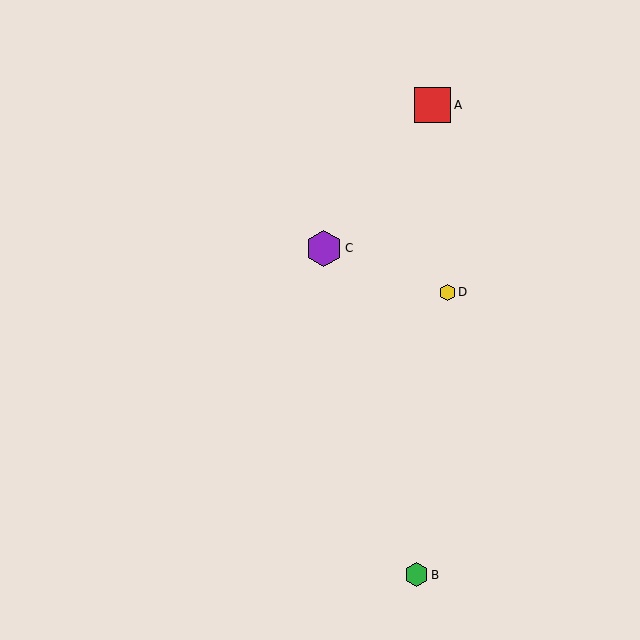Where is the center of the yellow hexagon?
The center of the yellow hexagon is at (447, 292).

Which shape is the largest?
The purple hexagon (labeled C) is the largest.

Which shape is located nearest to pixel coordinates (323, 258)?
The purple hexagon (labeled C) at (324, 248) is nearest to that location.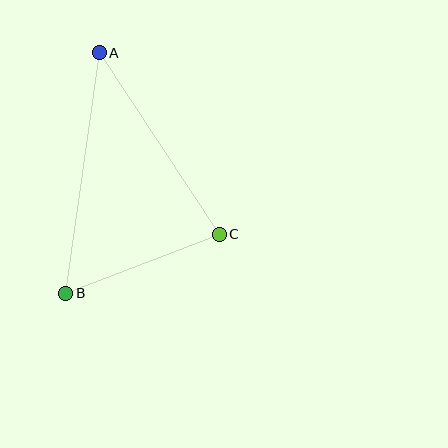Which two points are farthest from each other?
Points A and B are farthest from each other.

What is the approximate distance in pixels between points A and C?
The distance between A and C is approximately 217 pixels.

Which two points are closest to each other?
Points B and C are closest to each other.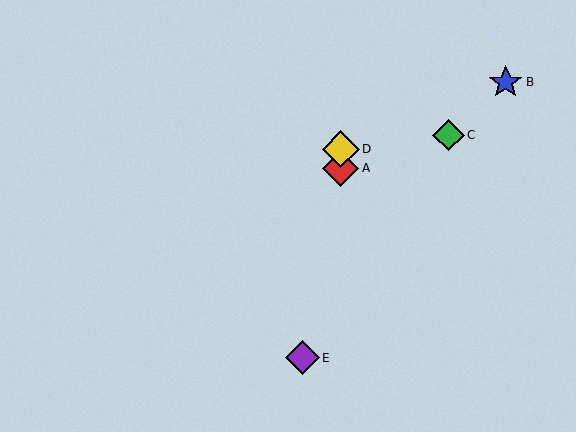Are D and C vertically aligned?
No, D is at x≈341 and C is at x≈448.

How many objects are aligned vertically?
2 objects (A, D) are aligned vertically.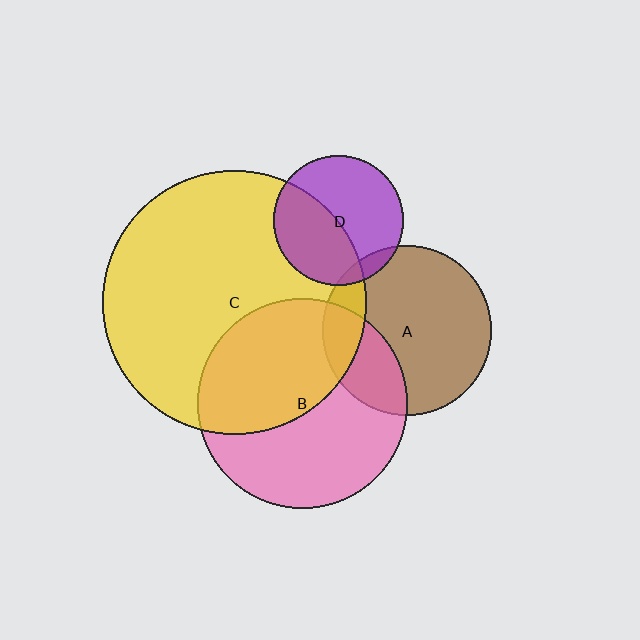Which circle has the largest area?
Circle C (yellow).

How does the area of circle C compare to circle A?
Approximately 2.4 times.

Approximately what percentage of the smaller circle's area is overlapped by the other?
Approximately 45%.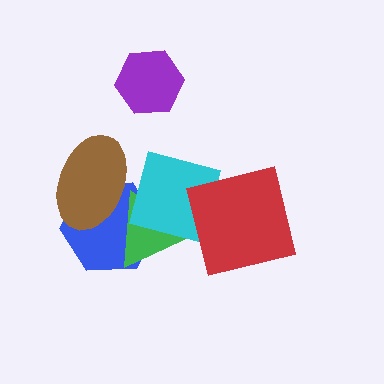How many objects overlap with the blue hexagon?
3 objects overlap with the blue hexagon.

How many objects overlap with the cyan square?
3 objects overlap with the cyan square.